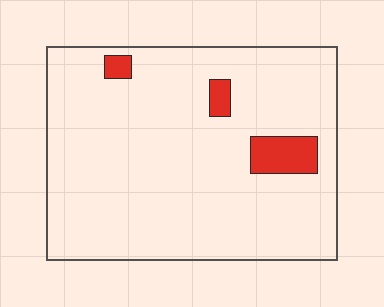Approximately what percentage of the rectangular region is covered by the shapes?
Approximately 5%.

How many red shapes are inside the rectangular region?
3.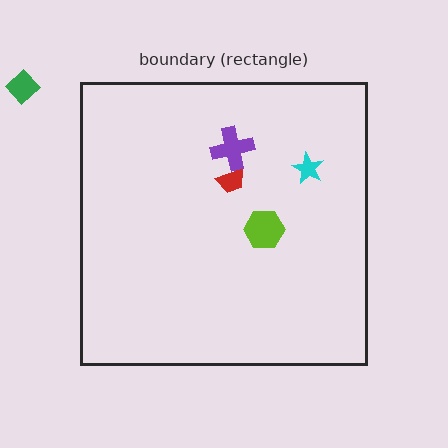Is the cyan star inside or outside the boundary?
Inside.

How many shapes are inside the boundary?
4 inside, 1 outside.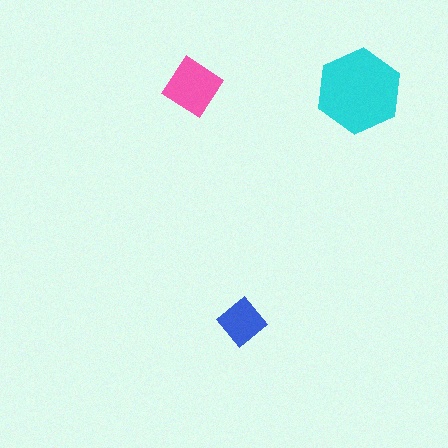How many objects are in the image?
There are 3 objects in the image.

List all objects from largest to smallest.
The cyan hexagon, the pink diamond, the blue diamond.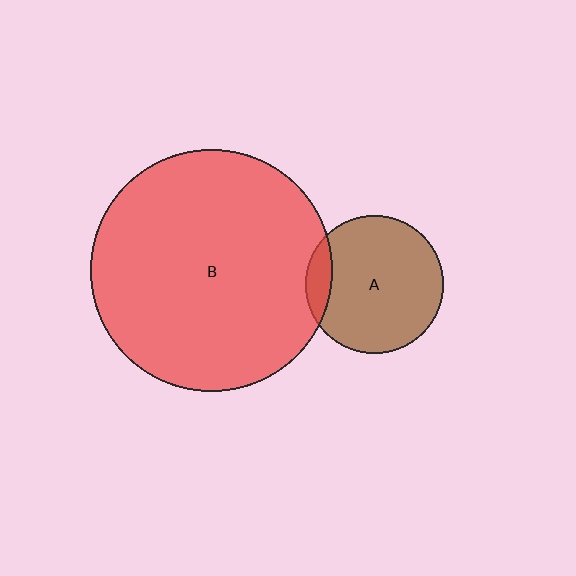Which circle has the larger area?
Circle B (red).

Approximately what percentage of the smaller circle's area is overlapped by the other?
Approximately 10%.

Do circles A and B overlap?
Yes.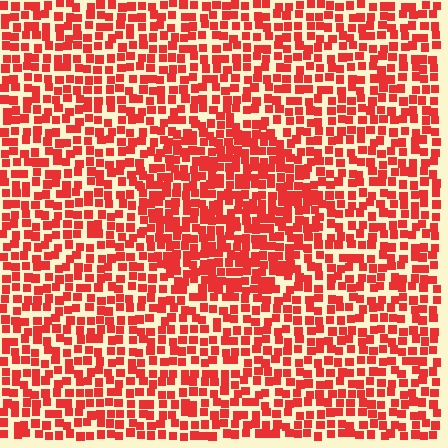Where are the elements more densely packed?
The elements are more densely packed inside the circle boundary.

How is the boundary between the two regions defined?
The boundary is defined by a change in element density (approximately 1.5x ratio). All elements are the same color, size, and shape.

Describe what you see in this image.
The image contains small red elements arranged at two different densities. A circle-shaped region is visible where the elements are more densely packed than the surrounding area.